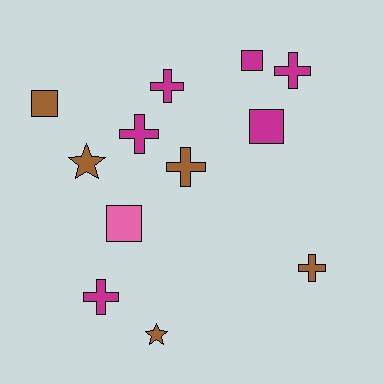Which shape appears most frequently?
Cross, with 6 objects.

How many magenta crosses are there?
There are 4 magenta crosses.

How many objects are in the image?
There are 12 objects.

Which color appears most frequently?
Magenta, with 6 objects.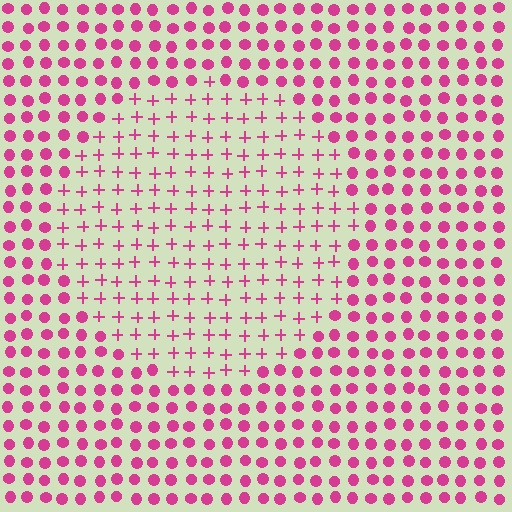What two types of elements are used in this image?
The image uses plus signs inside the circle region and circles outside it.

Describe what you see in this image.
The image is filled with small magenta elements arranged in a uniform grid. A circle-shaped region contains plus signs, while the surrounding area contains circles. The boundary is defined purely by the change in element shape.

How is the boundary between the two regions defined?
The boundary is defined by a change in element shape: plus signs inside vs. circles outside. All elements share the same color and spacing.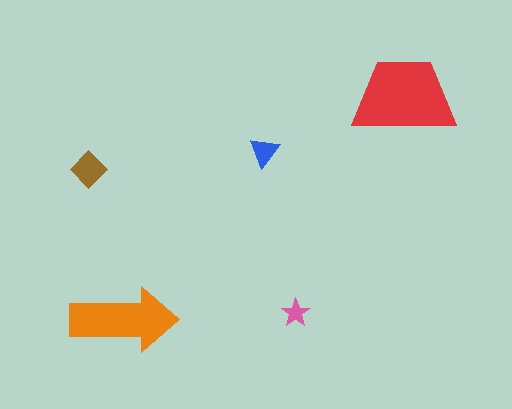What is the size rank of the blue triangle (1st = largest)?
4th.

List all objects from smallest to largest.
The pink star, the blue triangle, the brown diamond, the orange arrow, the red trapezoid.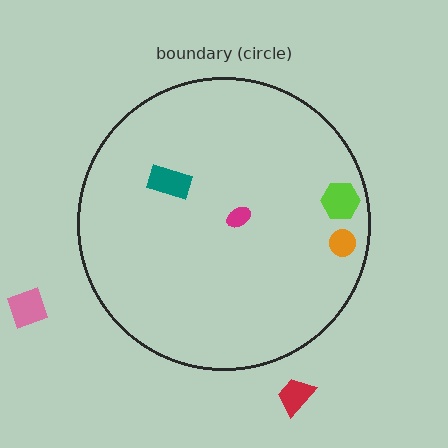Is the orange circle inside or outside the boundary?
Inside.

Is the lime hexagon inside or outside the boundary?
Inside.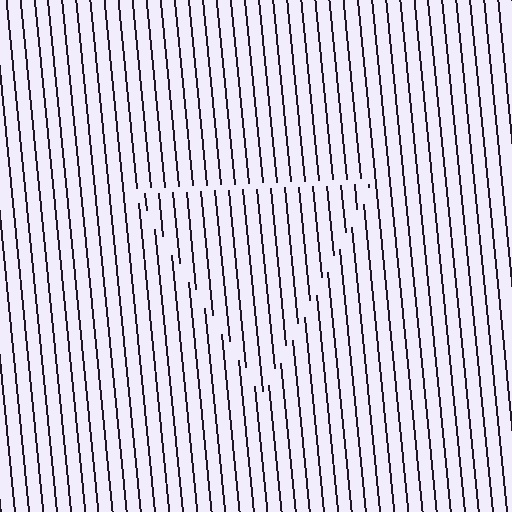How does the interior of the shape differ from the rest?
The interior of the shape contains the same grating, shifted by half a period — the contour is defined by the phase discontinuity where line-ends from the inner and outer gratings abut.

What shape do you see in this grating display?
An illusory triangle. The interior of the shape contains the same grating, shifted by half a period — the contour is defined by the phase discontinuity where line-ends from the inner and outer gratings abut.